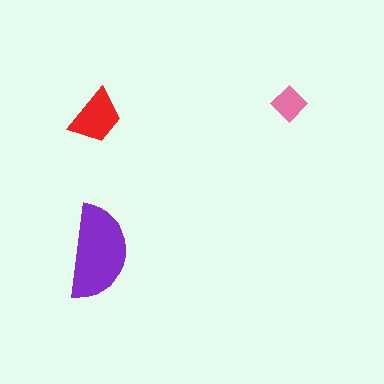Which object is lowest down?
The purple semicircle is bottommost.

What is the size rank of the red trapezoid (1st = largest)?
2nd.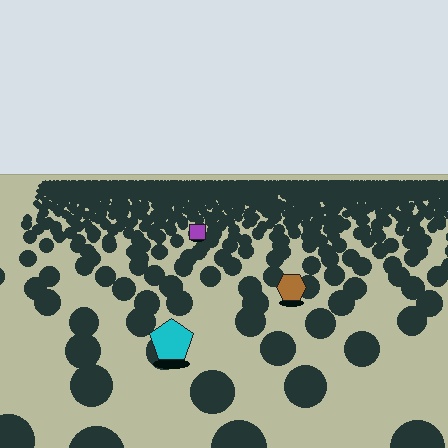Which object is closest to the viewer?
The cyan pentagon is closest. The texture marks near it are larger and more spread out.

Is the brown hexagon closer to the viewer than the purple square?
Yes. The brown hexagon is closer — you can tell from the texture gradient: the ground texture is coarser near it.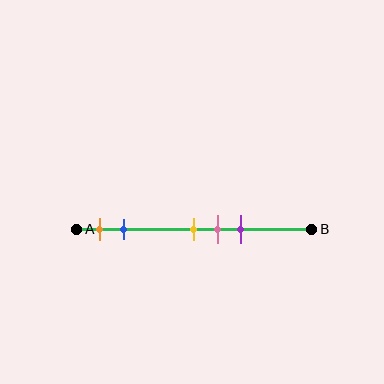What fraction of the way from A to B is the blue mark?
The blue mark is approximately 20% (0.2) of the way from A to B.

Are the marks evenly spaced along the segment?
No, the marks are not evenly spaced.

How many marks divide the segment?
There are 5 marks dividing the segment.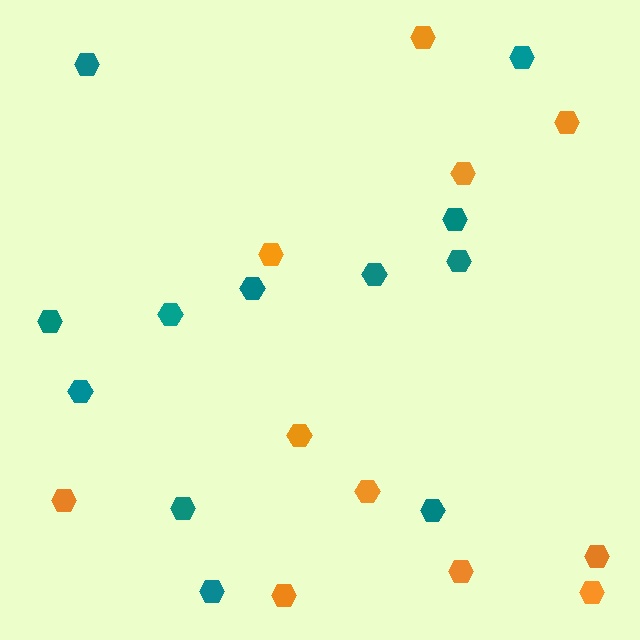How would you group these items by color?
There are 2 groups: one group of teal hexagons (12) and one group of orange hexagons (11).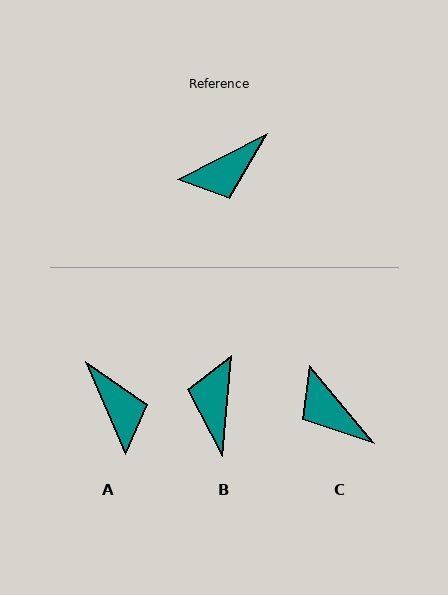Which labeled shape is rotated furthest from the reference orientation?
B, about 122 degrees away.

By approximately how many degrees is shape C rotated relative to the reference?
Approximately 78 degrees clockwise.